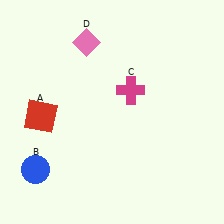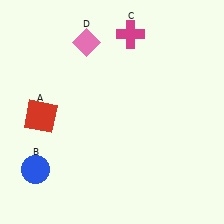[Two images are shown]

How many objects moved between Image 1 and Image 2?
1 object moved between the two images.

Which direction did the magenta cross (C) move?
The magenta cross (C) moved up.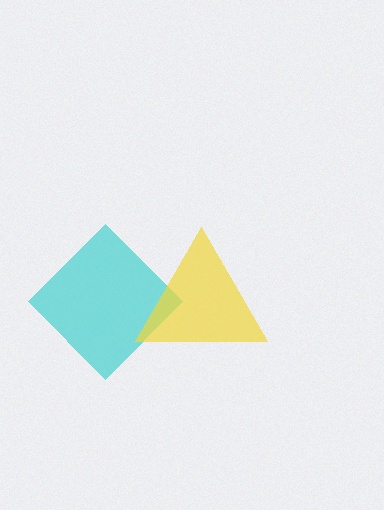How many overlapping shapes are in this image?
There are 2 overlapping shapes in the image.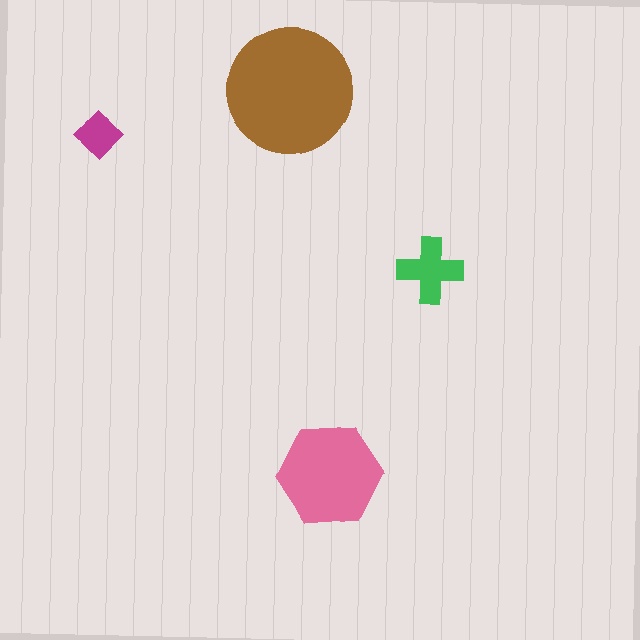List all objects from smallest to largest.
The magenta diamond, the green cross, the pink hexagon, the brown circle.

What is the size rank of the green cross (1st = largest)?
3rd.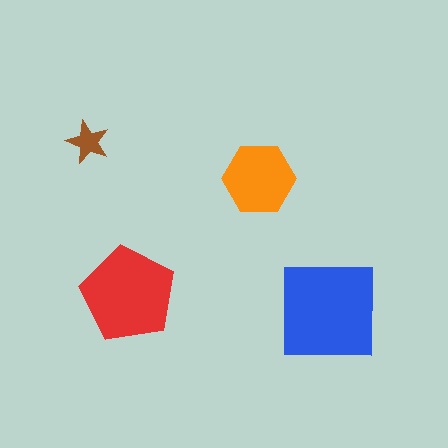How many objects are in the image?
There are 4 objects in the image.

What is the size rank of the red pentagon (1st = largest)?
2nd.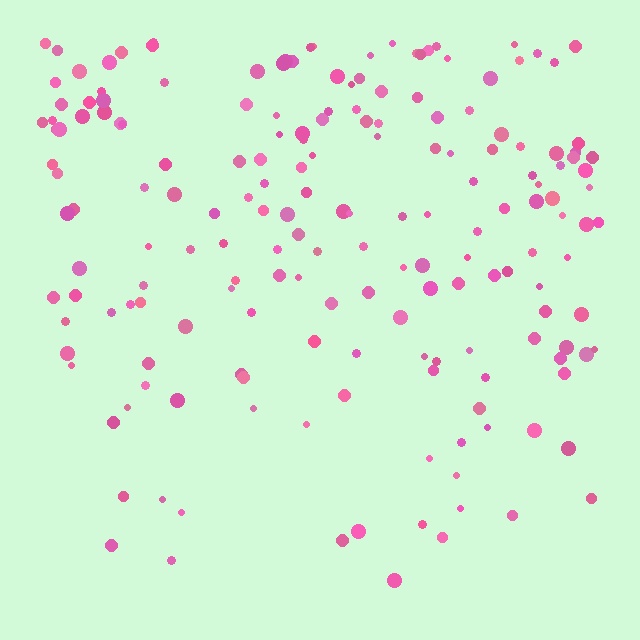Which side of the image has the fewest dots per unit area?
The bottom.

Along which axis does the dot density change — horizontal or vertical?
Vertical.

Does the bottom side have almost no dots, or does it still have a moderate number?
Still a moderate number, just noticeably fewer than the top.